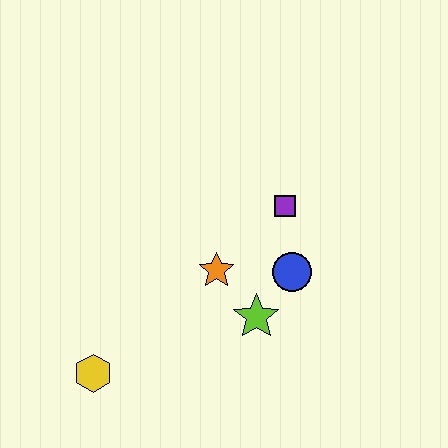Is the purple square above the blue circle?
Yes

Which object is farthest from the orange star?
The yellow hexagon is farthest from the orange star.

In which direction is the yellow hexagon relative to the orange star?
The yellow hexagon is to the left of the orange star.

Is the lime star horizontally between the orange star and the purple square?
Yes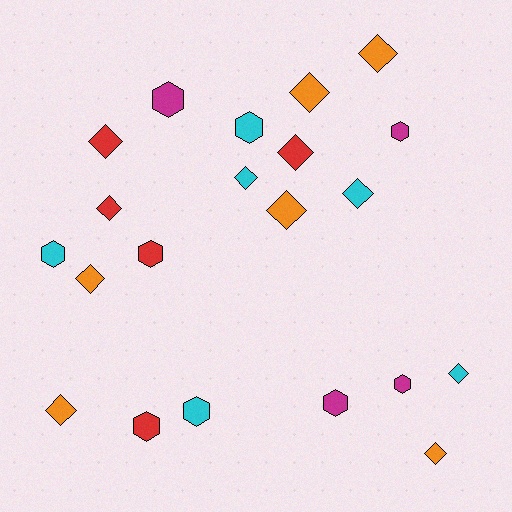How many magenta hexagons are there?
There are 4 magenta hexagons.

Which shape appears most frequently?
Diamond, with 12 objects.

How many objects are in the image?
There are 21 objects.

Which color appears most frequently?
Cyan, with 6 objects.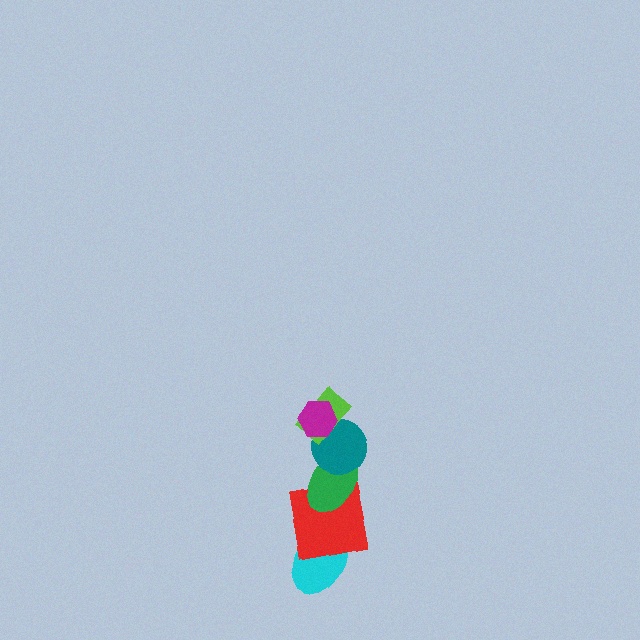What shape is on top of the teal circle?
The lime rectangle is on top of the teal circle.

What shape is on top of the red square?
The green ellipse is on top of the red square.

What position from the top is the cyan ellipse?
The cyan ellipse is 6th from the top.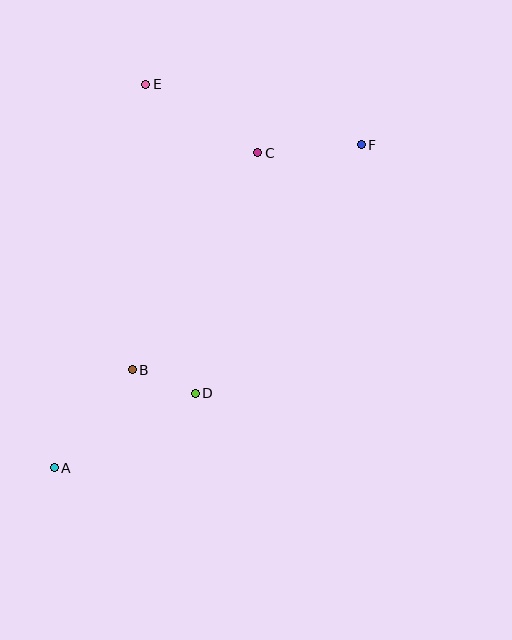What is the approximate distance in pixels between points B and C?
The distance between B and C is approximately 251 pixels.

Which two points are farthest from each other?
Points A and F are farthest from each other.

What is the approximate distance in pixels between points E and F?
The distance between E and F is approximately 224 pixels.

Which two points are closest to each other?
Points B and D are closest to each other.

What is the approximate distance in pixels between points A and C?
The distance between A and C is approximately 375 pixels.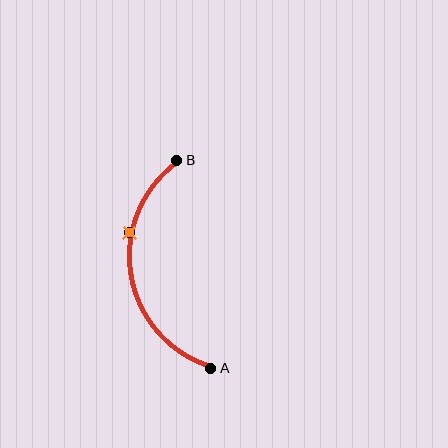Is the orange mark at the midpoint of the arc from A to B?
No. The orange mark lies on the arc but is closer to endpoint B. The arc midpoint would be at the point on the curve equidistant along the arc from both A and B.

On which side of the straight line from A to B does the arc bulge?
The arc bulges to the left of the straight line connecting A and B.